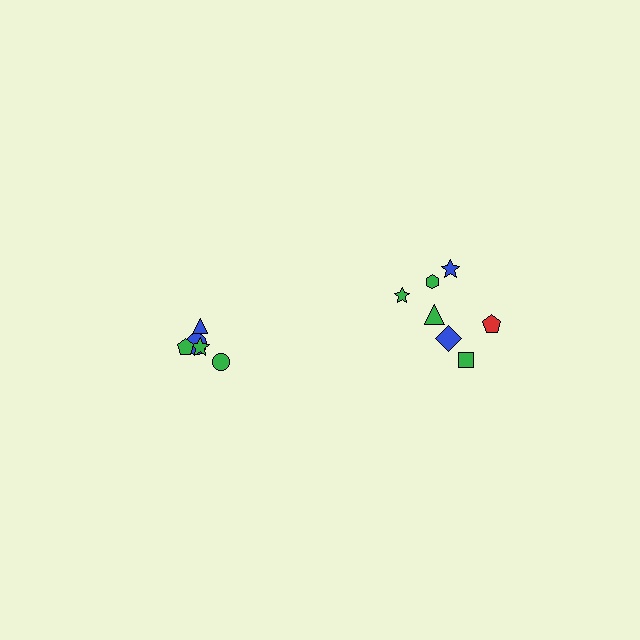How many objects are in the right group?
There are 7 objects.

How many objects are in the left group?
There are 5 objects.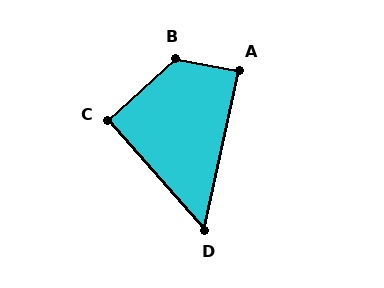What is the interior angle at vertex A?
Approximately 89 degrees (approximately right).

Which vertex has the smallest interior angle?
D, at approximately 54 degrees.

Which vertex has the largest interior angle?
B, at approximately 126 degrees.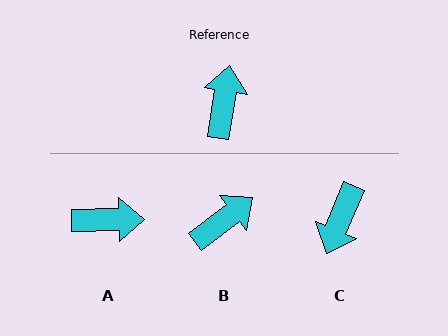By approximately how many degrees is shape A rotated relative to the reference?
Approximately 80 degrees clockwise.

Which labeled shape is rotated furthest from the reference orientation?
C, about 167 degrees away.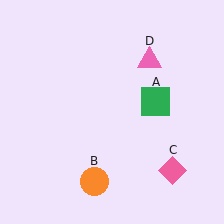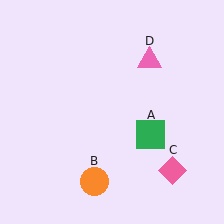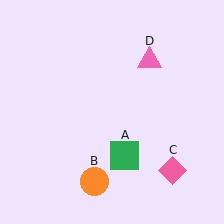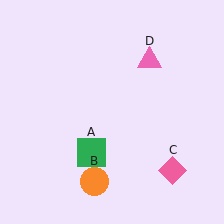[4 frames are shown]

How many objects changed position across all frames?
1 object changed position: green square (object A).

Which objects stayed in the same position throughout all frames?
Orange circle (object B) and pink diamond (object C) and pink triangle (object D) remained stationary.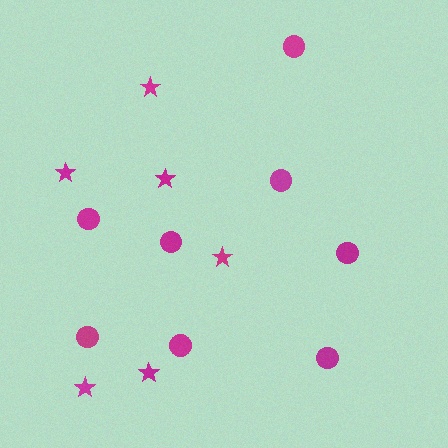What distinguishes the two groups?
There are 2 groups: one group of stars (6) and one group of circles (8).